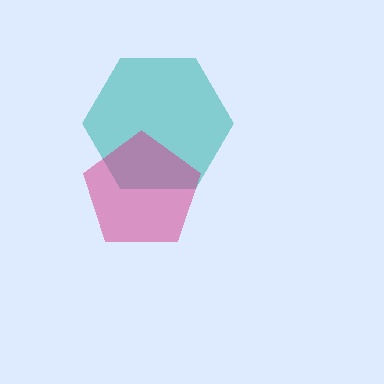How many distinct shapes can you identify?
There are 2 distinct shapes: a teal hexagon, a magenta pentagon.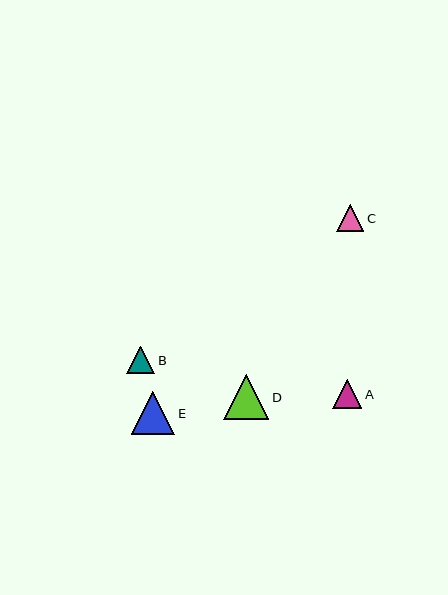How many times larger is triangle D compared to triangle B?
Triangle D is approximately 1.6 times the size of triangle B.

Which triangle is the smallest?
Triangle C is the smallest with a size of approximately 27 pixels.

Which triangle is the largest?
Triangle D is the largest with a size of approximately 45 pixels.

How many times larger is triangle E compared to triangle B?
Triangle E is approximately 1.6 times the size of triangle B.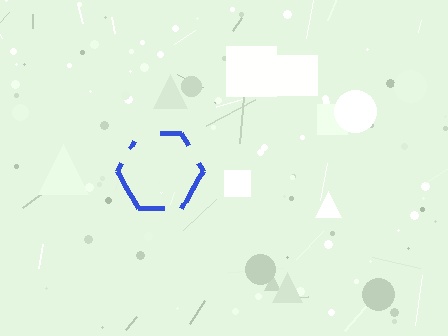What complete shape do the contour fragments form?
The contour fragments form a hexagon.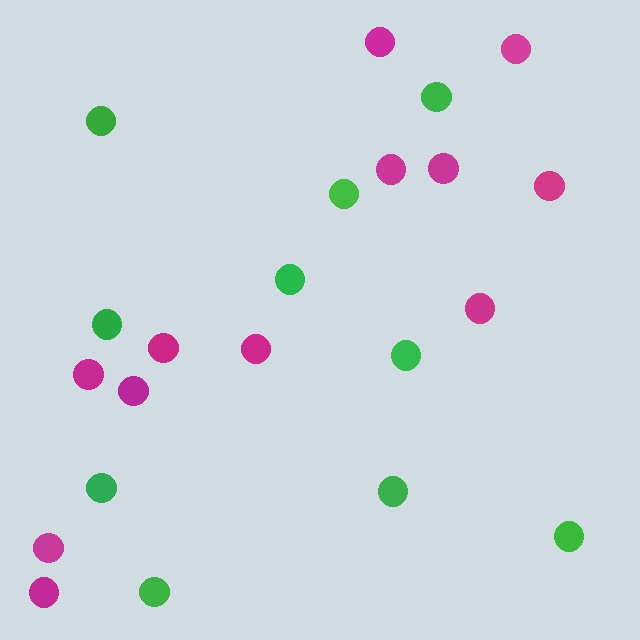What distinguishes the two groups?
There are 2 groups: one group of magenta circles (12) and one group of green circles (10).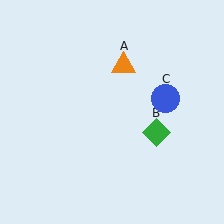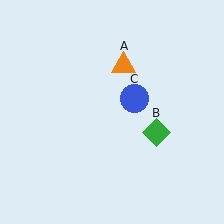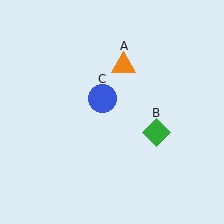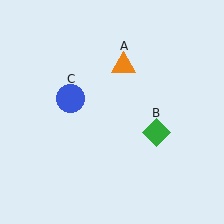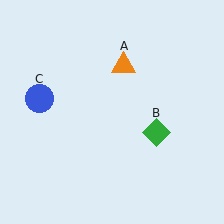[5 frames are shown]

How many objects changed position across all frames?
1 object changed position: blue circle (object C).